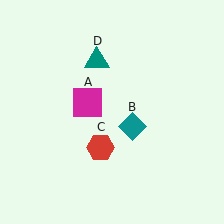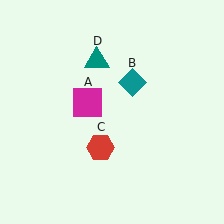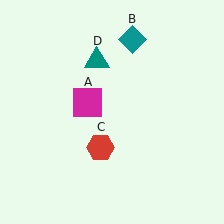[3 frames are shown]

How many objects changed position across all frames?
1 object changed position: teal diamond (object B).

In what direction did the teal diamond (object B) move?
The teal diamond (object B) moved up.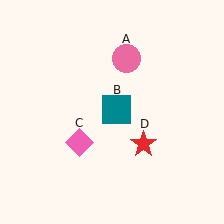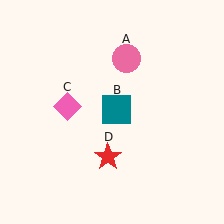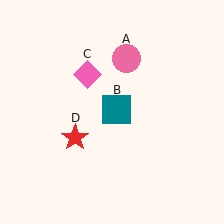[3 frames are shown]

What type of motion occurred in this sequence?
The pink diamond (object C), red star (object D) rotated clockwise around the center of the scene.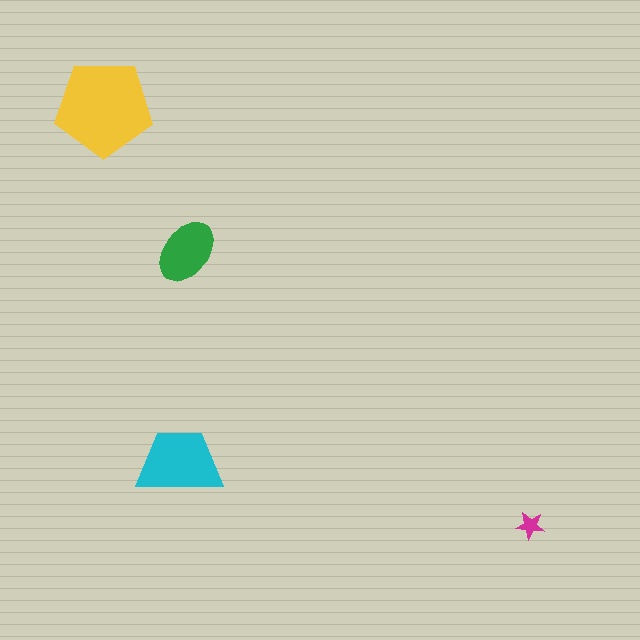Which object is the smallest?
The magenta star.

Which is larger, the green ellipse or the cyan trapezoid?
The cyan trapezoid.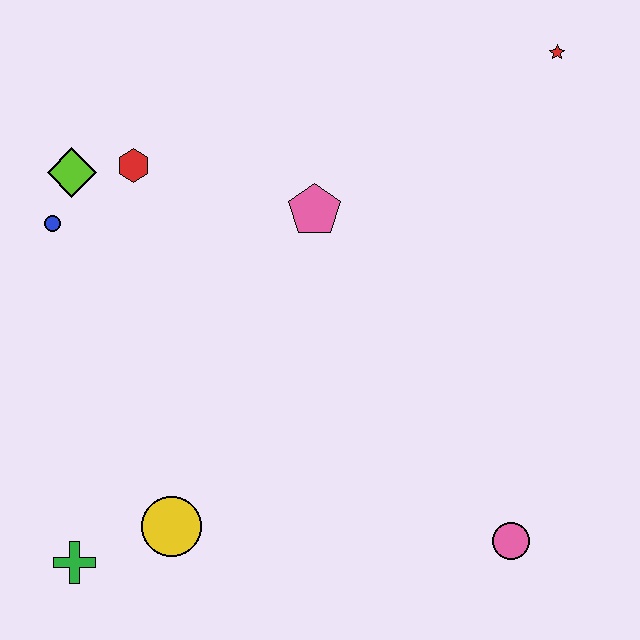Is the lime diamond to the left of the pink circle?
Yes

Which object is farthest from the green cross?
The red star is farthest from the green cross.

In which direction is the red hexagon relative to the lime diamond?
The red hexagon is to the right of the lime diamond.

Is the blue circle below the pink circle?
No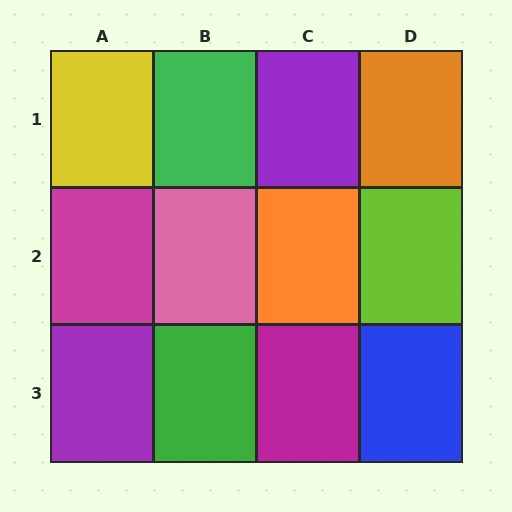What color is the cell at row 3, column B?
Green.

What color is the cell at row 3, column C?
Magenta.